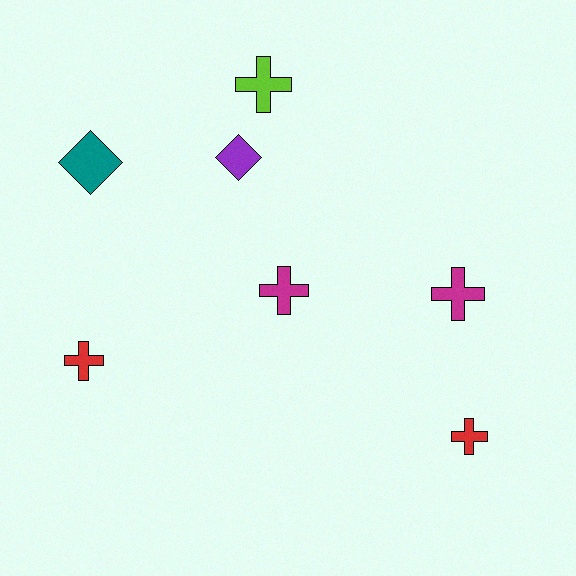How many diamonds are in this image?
There are 2 diamonds.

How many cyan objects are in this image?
There are no cyan objects.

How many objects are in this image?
There are 7 objects.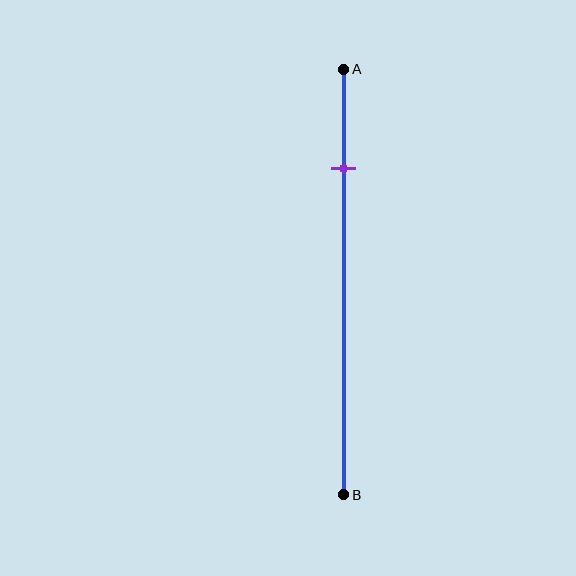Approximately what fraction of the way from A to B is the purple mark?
The purple mark is approximately 25% of the way from A to B.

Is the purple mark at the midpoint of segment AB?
No, the mark is at about 25% from A, not at the 50% midpoint.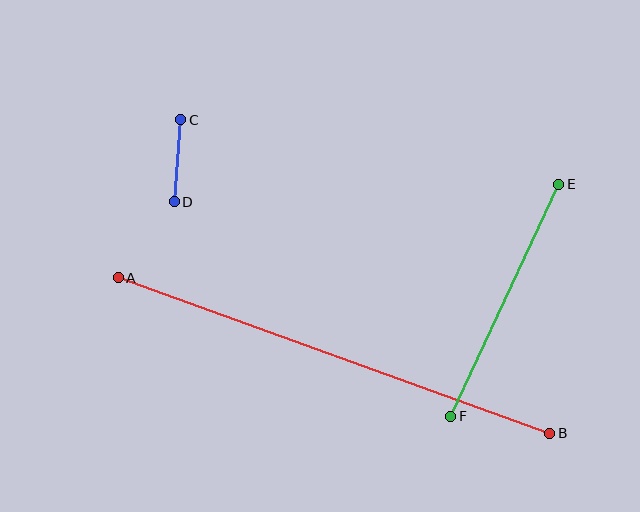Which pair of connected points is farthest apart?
Points A and B are farthest apart.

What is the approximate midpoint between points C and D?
The midpoint is at approximately (178, 161) pixels.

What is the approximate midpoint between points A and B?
The midpoint is at approximately (334, 355) pixels.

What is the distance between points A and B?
The distance is approximately 459 pixels.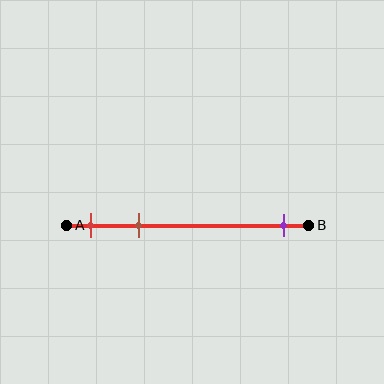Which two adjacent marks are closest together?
The red and brown marks are the closest adjacent pair.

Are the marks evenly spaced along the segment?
No, the marks are not evenly spaced.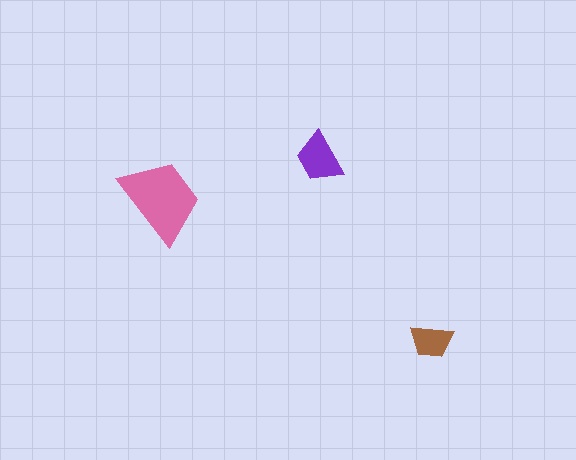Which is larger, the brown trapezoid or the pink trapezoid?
The pink one.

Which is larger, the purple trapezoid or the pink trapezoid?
The pink one.